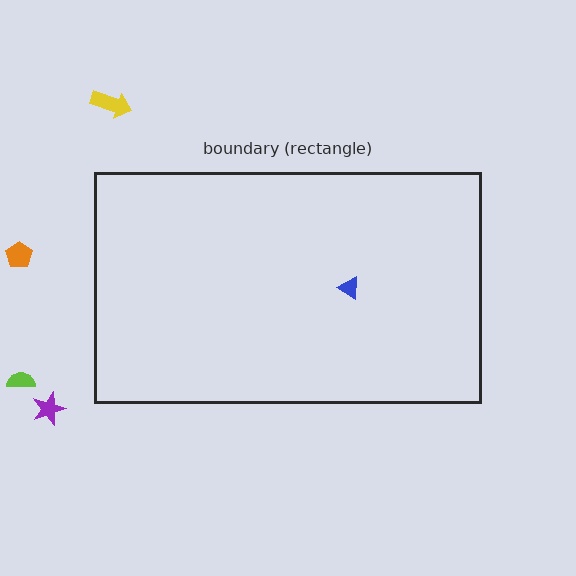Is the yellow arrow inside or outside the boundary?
Outside.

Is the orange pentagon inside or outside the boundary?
Outside.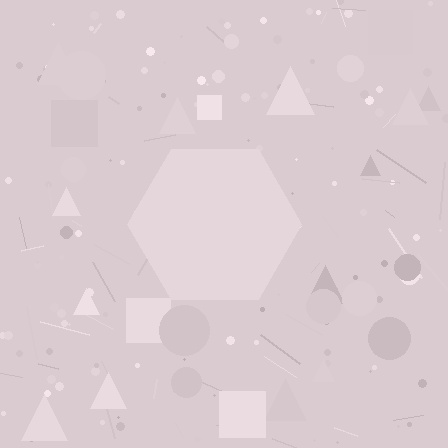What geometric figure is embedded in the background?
A hexagon is embedded in the background.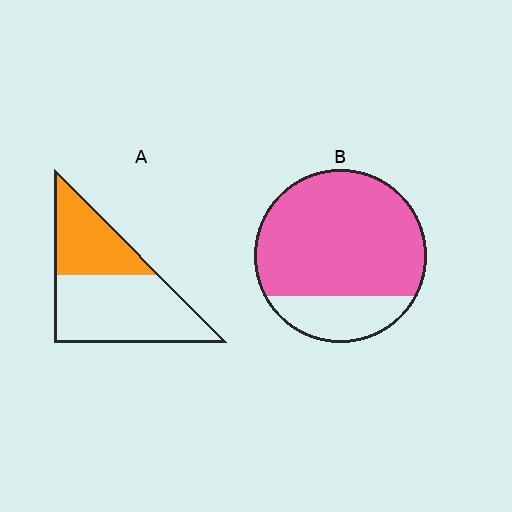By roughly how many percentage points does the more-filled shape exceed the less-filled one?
By roughly 40 percentage points (B over A).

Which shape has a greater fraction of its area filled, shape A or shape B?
Shape B.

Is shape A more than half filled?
No.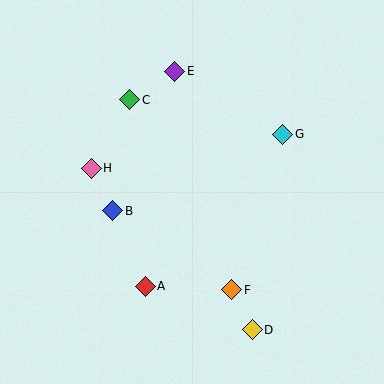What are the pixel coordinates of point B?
Point B is at (112, 211).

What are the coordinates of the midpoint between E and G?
The midpoint between E and G is at (229, 103).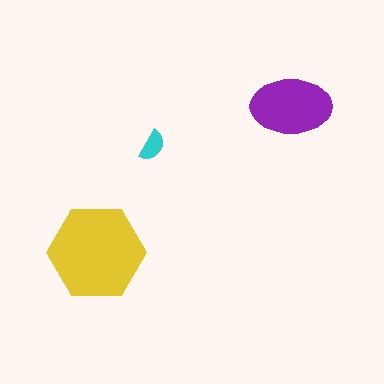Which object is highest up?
The purple ellipse is topmost.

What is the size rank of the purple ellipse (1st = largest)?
2nd.